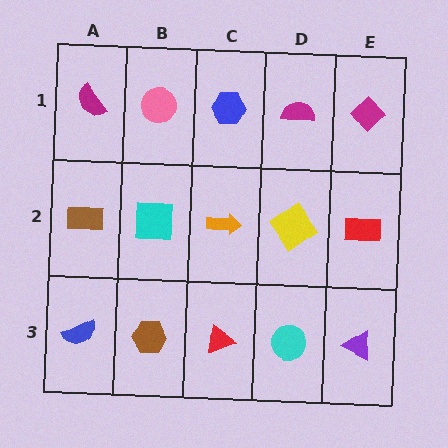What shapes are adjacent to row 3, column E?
A red rectangle (row 2, column E), a cyan circle (row 3, column D).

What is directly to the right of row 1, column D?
A magenta diamond.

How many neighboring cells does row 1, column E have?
2.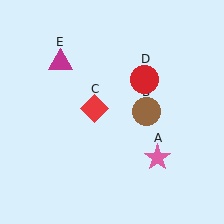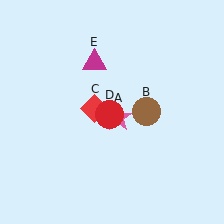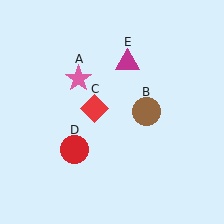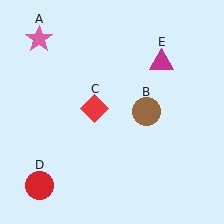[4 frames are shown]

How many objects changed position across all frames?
3 objects changed position: pink star (object A), red circle (object D), magenta triangle (object E).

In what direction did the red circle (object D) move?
The red circle (object D) moved down and to the left.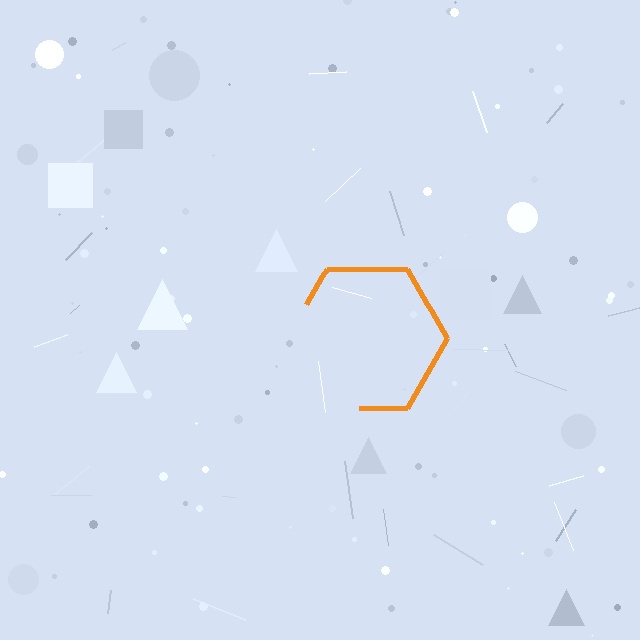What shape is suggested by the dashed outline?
The dashed outline suggests a hexagon.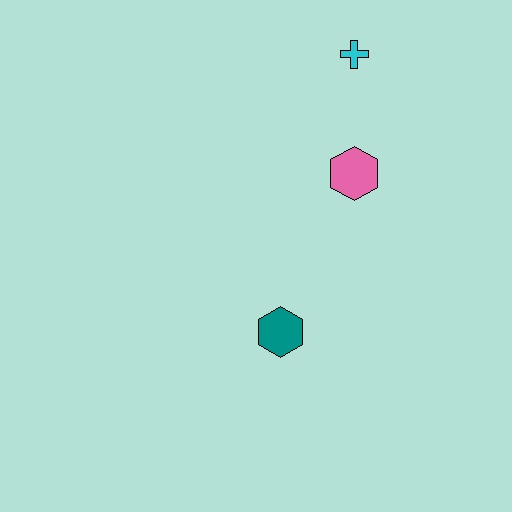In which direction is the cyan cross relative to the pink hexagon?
The cyan cross is above the pink hexagon.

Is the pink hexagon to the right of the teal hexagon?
Yes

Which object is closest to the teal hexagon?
The pink hexagon is closest to the teal hexagon.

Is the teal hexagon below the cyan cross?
Yes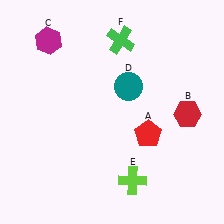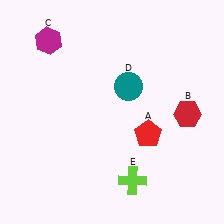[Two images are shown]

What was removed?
The green cross (F) was removed in Image 2.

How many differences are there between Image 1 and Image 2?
There is 1 difference between the two images.